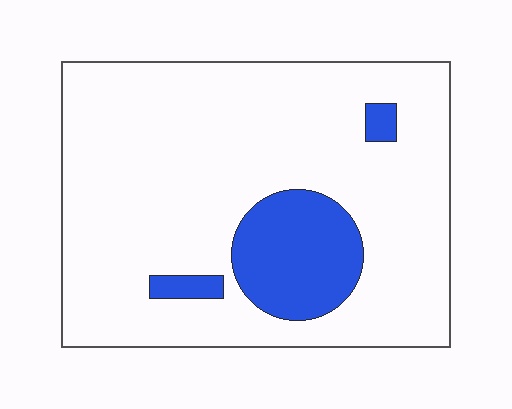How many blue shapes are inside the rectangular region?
3.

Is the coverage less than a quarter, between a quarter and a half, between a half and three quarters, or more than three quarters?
Less than a quarter.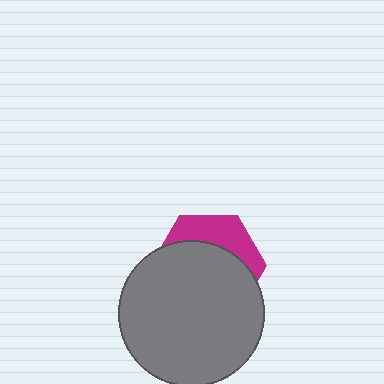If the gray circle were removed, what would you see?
You would see the complete magenta hexagon.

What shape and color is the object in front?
The object in front is a gray circle.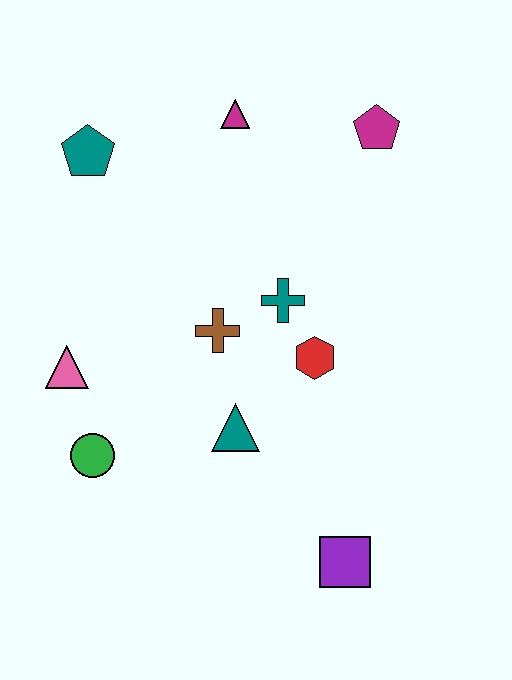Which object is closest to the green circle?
The pink triangle is closest to the green circle.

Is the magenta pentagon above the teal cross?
Yes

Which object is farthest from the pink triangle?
The magenta pentagon is farthest from the pink triangle.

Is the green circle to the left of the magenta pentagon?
Yes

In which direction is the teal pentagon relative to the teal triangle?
The teal pentagon is above the teal triangle.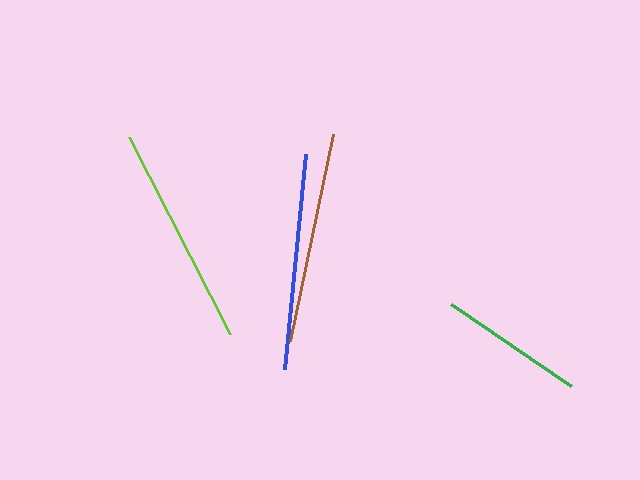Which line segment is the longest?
The lime line is the longest at approximately 222 pixels.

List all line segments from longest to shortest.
From longest to shortest: lime, blue, brown, green.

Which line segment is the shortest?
The green line is the shortest at approximately 145 pixels.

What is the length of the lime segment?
The lime segment is approximately 222 pixels long.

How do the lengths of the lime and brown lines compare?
The lime and brown lines are approximately the same length.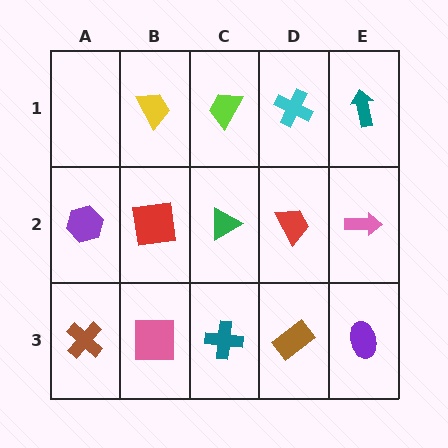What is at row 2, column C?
A green triangle.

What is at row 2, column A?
A purple hexagon.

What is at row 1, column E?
A teal arrow.